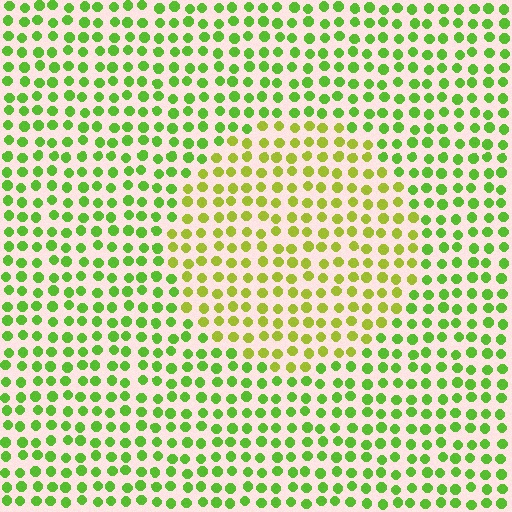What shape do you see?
I see a circle.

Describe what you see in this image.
The image is filled with small lime elements in a uniform arrangement. A circle-shaped region is visible where the elements are tinted to a slightly different hue, forming a subtle color boundary.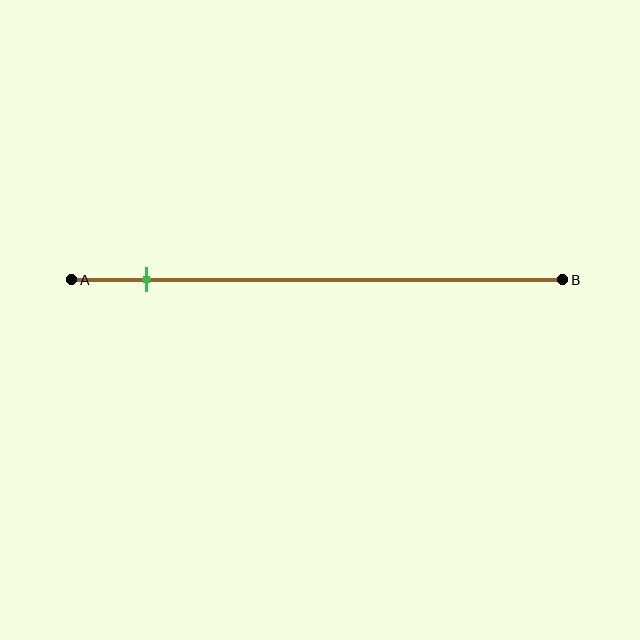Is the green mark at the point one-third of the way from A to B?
No, the mark is at about 15% from A, not at the 33% one-third point.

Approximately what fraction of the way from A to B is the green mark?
The green mark is approximately 15% of the way from A to B.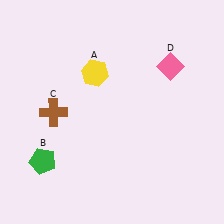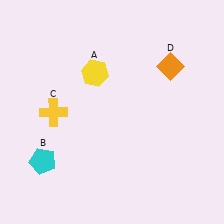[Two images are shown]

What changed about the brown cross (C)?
In Image 1, C is brown. In Image 2, it changed to yellow.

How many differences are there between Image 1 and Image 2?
There are 3 differences between the two images.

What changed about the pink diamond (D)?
In Image 1, D is pink. In Image 2, it changed to orange.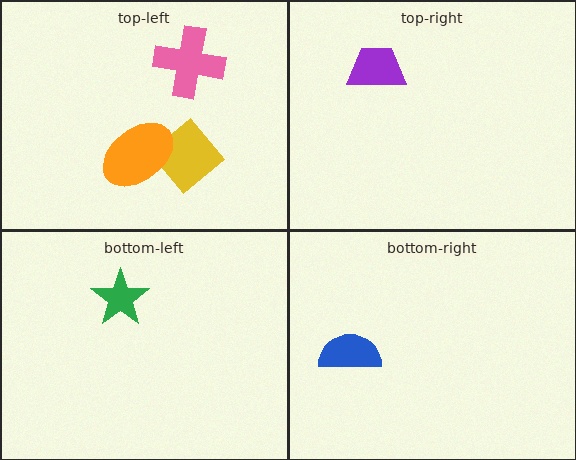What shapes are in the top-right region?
The purple trapezoid.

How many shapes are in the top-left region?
3.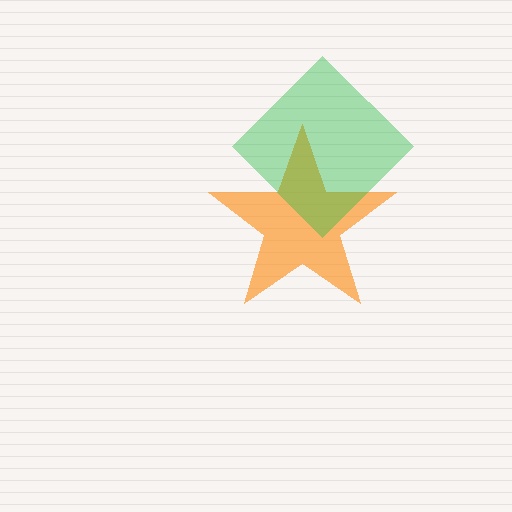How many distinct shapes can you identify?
There are 2 distinct shapes: an orange star, a green diamond.